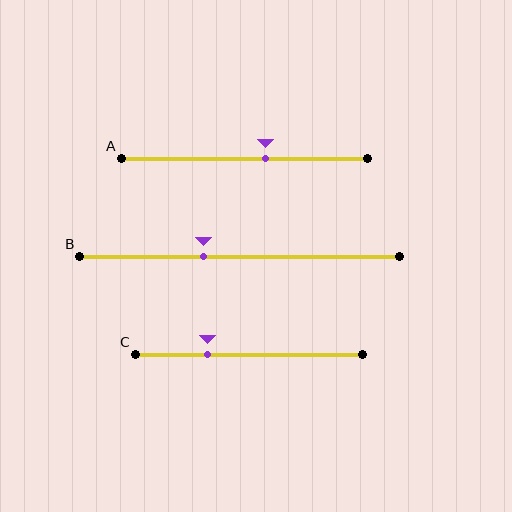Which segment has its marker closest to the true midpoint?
Segment A has its marker closest to the true midpoint.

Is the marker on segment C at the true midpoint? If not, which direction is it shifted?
No, the marker on segment C is shifted to the left by about 18% of the segment length.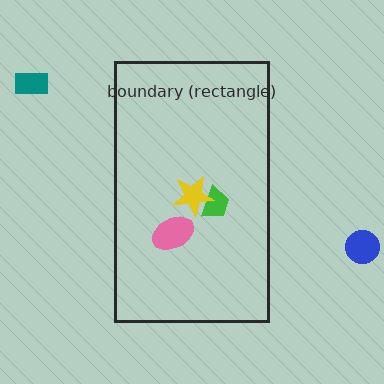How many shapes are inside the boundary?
3 inside, 2 outside.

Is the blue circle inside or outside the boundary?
Outside.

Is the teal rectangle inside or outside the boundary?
Outside.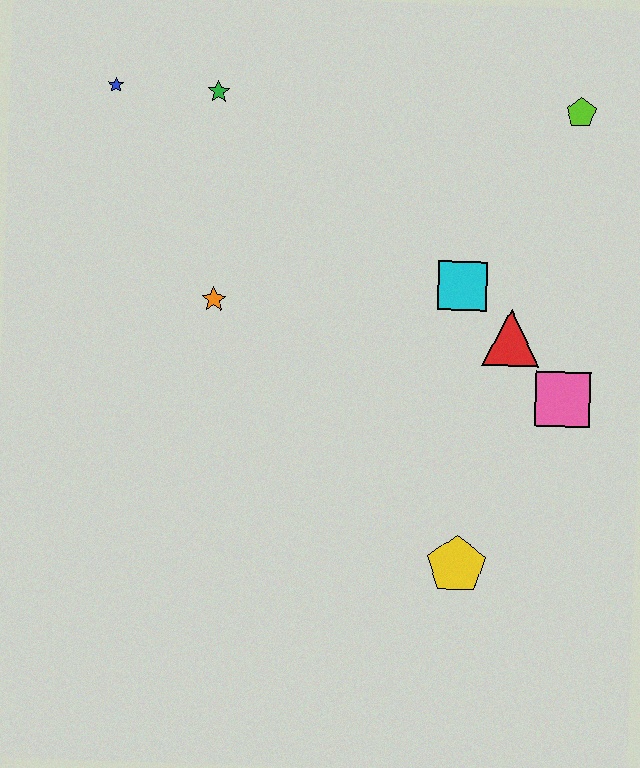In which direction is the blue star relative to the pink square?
The blue star is to the left of the pink square.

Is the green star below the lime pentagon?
No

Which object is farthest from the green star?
The yellow pentagon is farthest from the green star.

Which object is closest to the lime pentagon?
The cyan square is closest to the lime pentagon.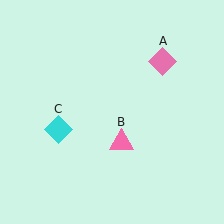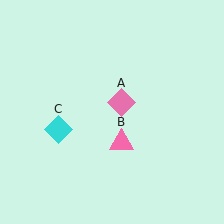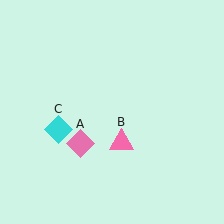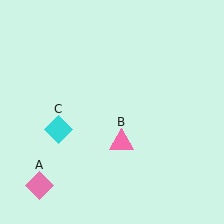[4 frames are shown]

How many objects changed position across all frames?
1 object changed position: pink diamond (object A).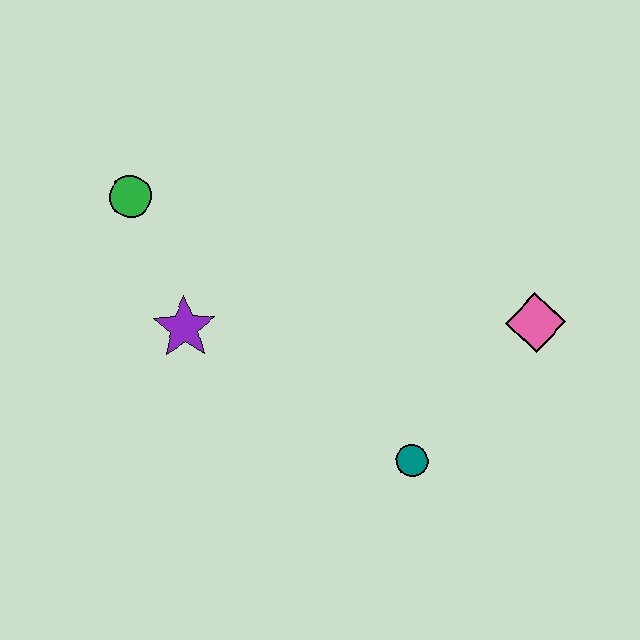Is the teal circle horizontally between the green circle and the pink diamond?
Yes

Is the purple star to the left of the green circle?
No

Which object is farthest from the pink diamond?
The green circle is farthest from the pink diamond.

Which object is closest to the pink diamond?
The teal circle is closest to the pink diamond.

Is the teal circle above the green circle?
No